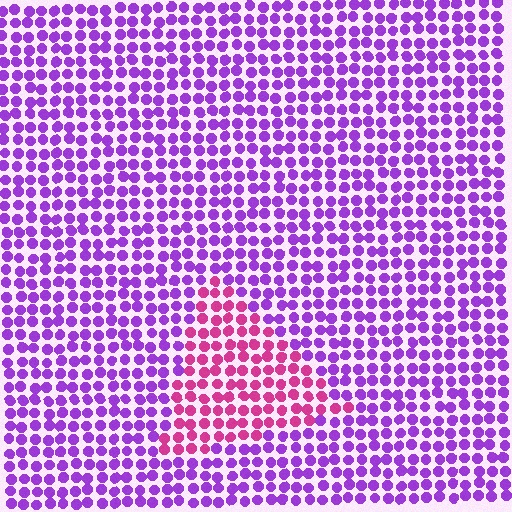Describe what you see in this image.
The image is filled with small purple elements in a uniform arrangement. A triangle-shaped region is visible where the elements are tinted to a slightly different hue, forming a subtle color boundary.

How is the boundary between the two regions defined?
The boundary is defined purely by a slight shift in hue (about 47 degrees). Spacing, size, and orientation are identical on both sides.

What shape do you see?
I see a triangle.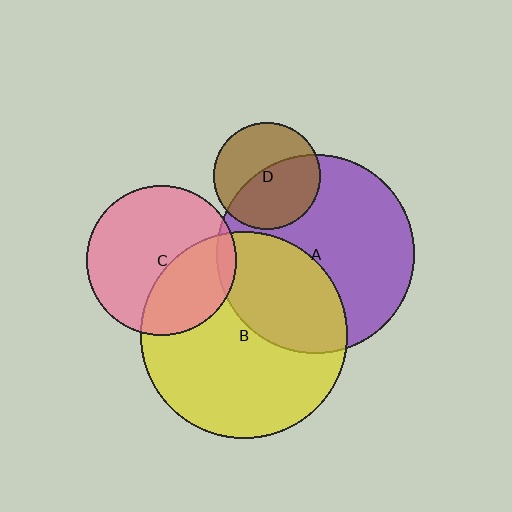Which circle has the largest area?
Circle B (yellow).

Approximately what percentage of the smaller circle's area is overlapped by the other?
Approximately 5%.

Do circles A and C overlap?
Yes.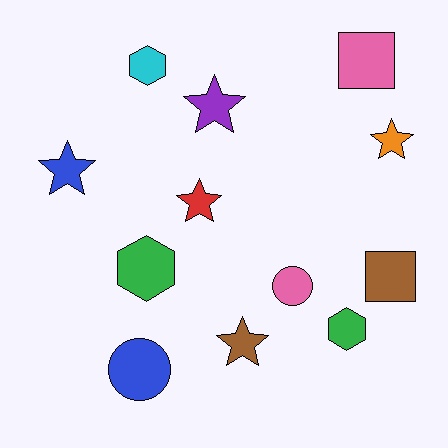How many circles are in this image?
There are 2 circles.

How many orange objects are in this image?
There is 1 orange object.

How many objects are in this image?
There are 12 objects.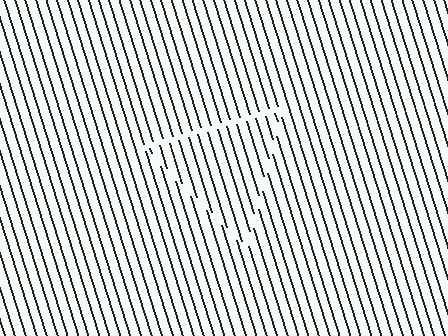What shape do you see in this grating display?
An illusory triangle. The interior of the shape contains the same grating, shifted by half a period — the contour is defined by the phase discontinuity where line-ends from the inner and outer gratings abut.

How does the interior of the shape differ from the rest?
The interior of the shape contains the same grating, shifted by half a period — the contour is defined by the phase discontinuity where line-ends from the inner and outer gratings abut.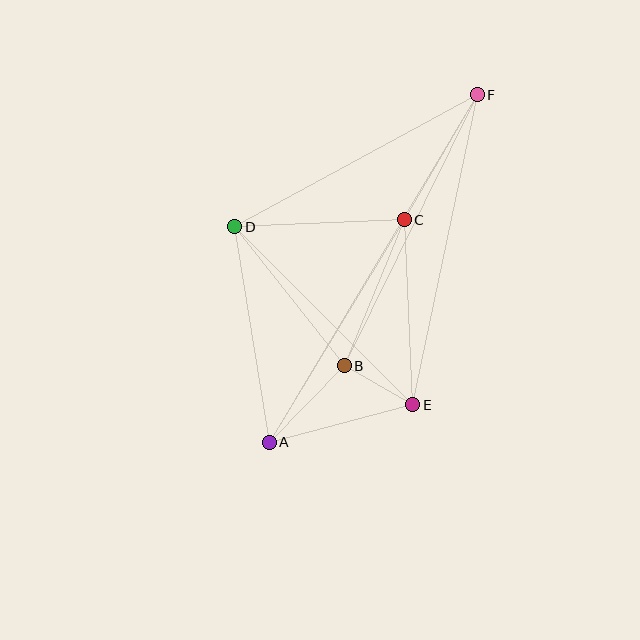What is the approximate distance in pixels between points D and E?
The distance between D and E is approximately 252 pixels.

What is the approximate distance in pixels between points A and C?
The distance between A and C is approximately 260 pixels.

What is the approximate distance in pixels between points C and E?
The distance between C and E is approximately 185 pixels.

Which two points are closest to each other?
Points B and E are closest to each other.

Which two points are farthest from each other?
Points A and F are farthest from each other.